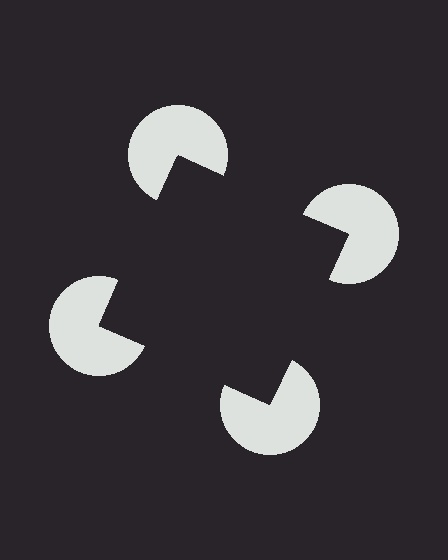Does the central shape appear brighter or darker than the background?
It typically appears slightly darker than the background, even though no actual brightness change is drawn.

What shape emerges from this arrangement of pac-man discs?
An illusory square — its edges are inferred from the aligned wedge cuts in the pac-man discs, not physically drawn.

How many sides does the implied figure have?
4 sides.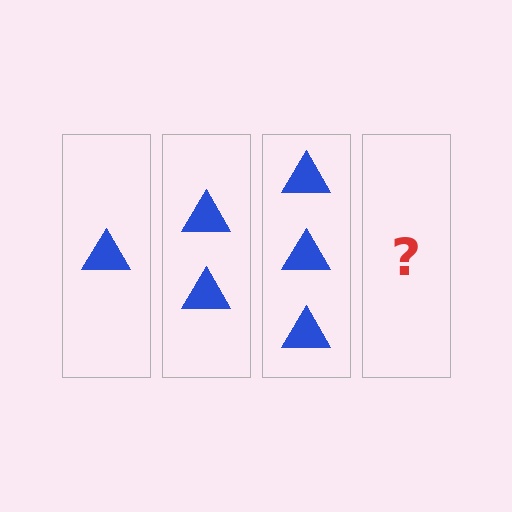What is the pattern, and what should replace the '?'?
The pattern is that each step adds one more triangle. The '?' should be 4 triangles.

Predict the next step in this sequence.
The next step is 4 triangles.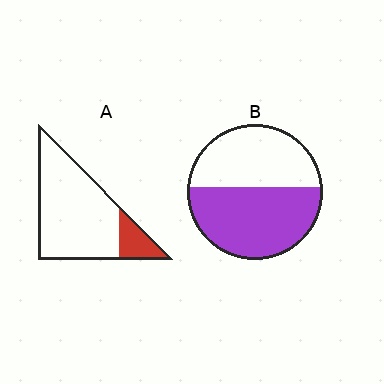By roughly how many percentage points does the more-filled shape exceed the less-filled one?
By roughly 40 percentage points (B over A).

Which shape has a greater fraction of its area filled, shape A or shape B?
Shape B.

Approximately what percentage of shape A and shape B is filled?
A is approximately 15% and B is approximately 55%.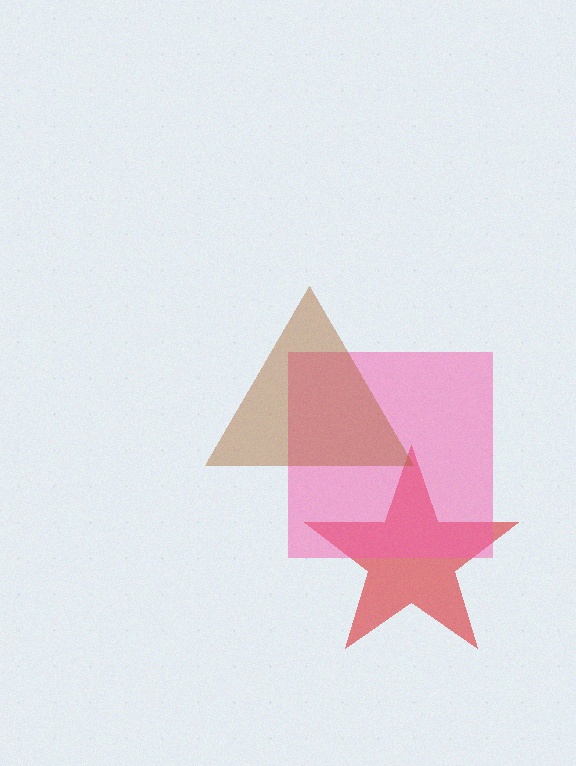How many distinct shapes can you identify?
There are 3 distinct shapes: a red star, a pink square, a brown triangle.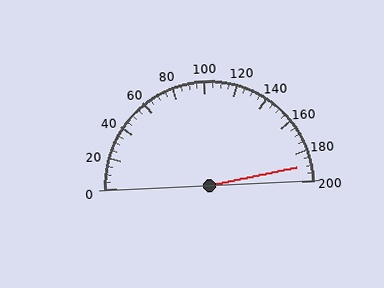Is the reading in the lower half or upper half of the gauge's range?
The reading is in the upper half of the range (0 to 200).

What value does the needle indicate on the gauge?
The needle indicates approximately 190.